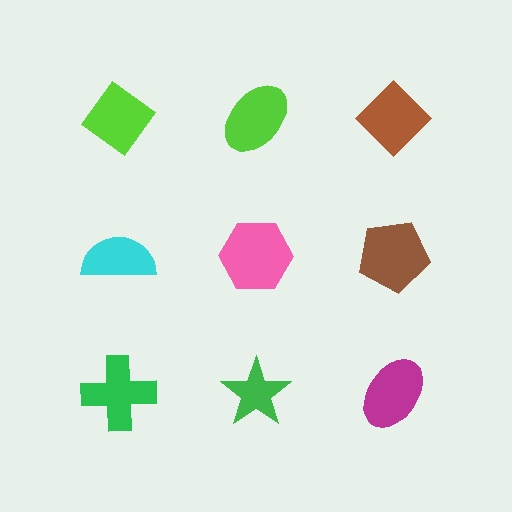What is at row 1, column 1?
A lime diamond.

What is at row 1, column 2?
A lime ellipse.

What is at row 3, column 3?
A magenta ellipse.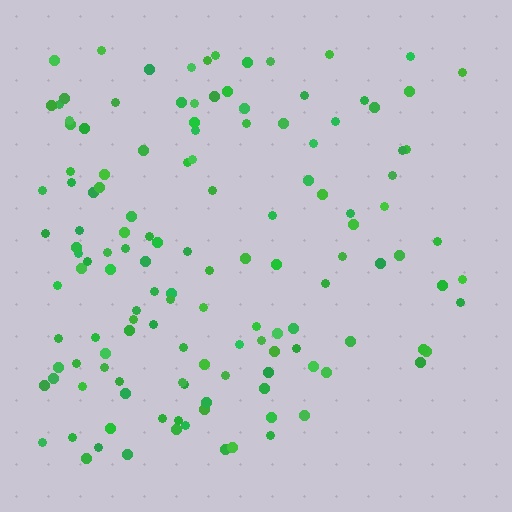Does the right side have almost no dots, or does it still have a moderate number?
Still a moderate number, just noticeably fewer than the left.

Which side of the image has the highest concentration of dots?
The left.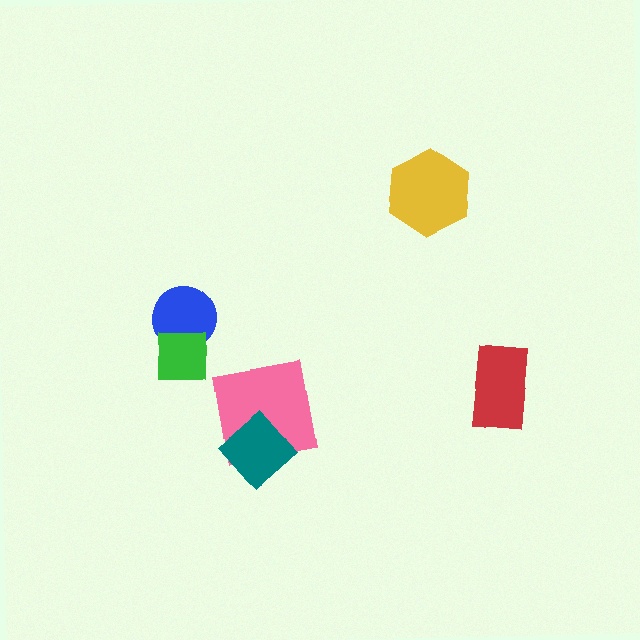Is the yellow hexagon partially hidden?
No, no other shape covers it.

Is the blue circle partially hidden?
Yes, it is partially covered by another shape.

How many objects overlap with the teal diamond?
1 object overlaps with the teal diamond.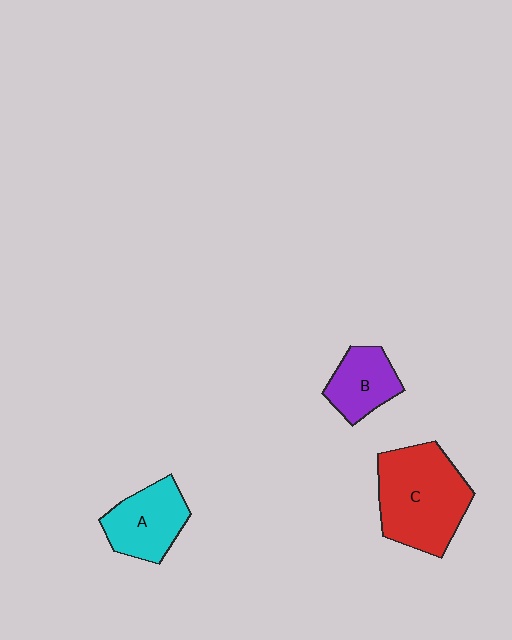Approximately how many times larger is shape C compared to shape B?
Approximately 2.0 times.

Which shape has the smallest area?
Shape B (purple).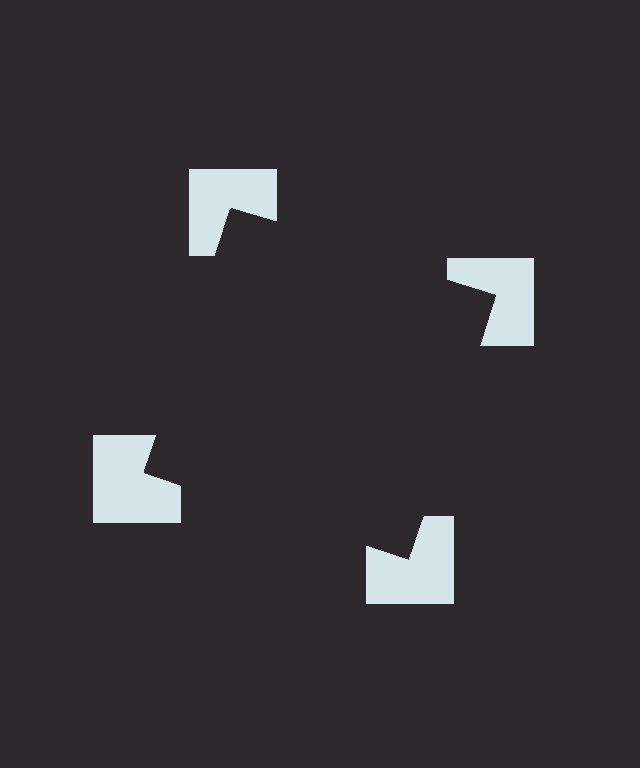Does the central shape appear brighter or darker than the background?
It typically appears slightly darker than the background, even though no actual brightness change is drawn.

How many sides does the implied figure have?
4 sides.